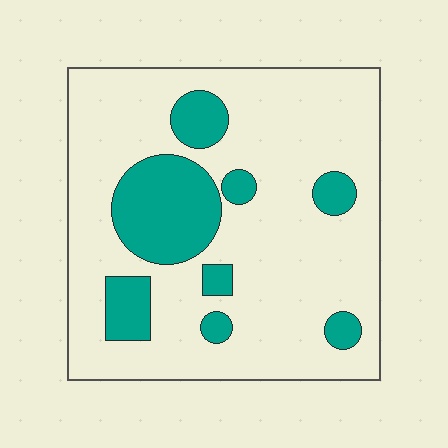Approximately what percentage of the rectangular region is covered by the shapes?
Approximately 20%.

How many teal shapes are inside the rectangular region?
8.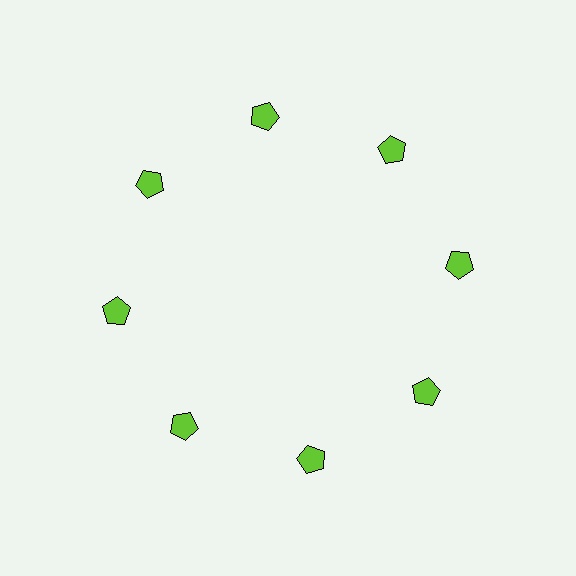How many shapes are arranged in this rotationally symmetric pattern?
There are 8 shapes, arranged in 8 groups of 1.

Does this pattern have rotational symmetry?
Yes, this pattern has 8-fold rotational symmetry. It looks the same after rotating 45 degrees around the center.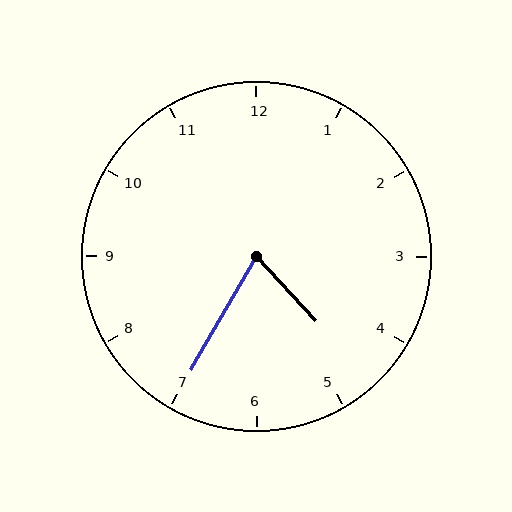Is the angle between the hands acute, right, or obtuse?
It is acute.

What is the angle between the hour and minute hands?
Approximately 72 degrees.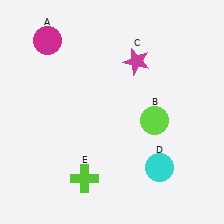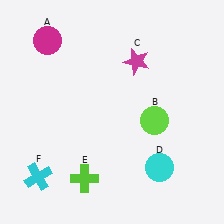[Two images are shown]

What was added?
A cyan cross (F) was added in Image 2.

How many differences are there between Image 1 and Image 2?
There is 1 difference between the two images.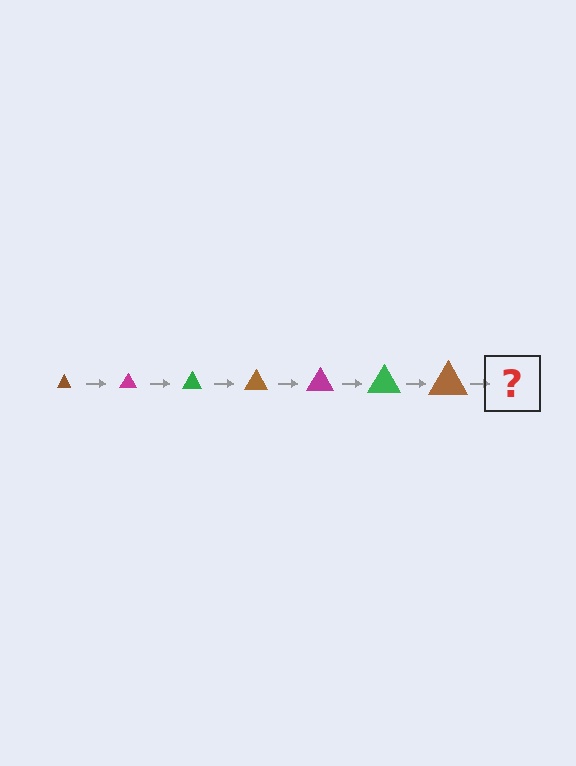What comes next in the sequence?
The next element should be a magenta triangle, larger than the previous one.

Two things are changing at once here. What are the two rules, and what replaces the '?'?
The two rules are that the triangle grows larger each step and the color cycles through brown, magenta, and green. The '?' should be a magenta triangle, larger than the previous one.